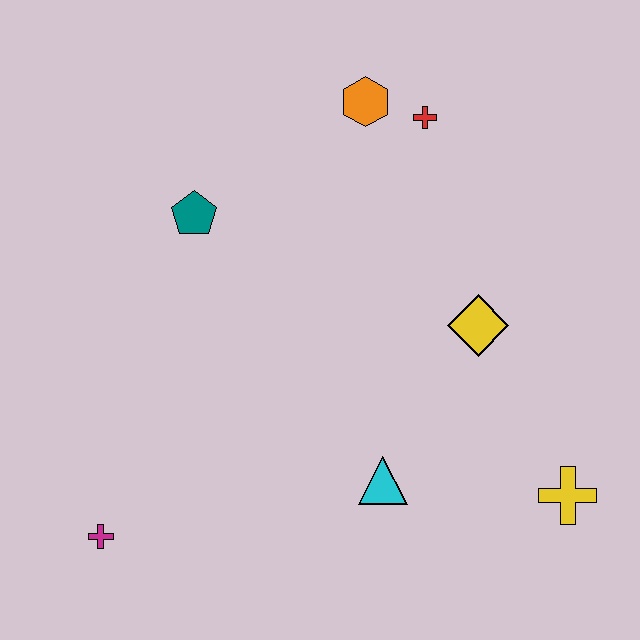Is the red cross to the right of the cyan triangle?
Yes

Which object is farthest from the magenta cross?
The red cross is farthest from the magenta cross.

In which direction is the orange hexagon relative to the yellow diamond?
The orange hexagon is above the yellow diamond.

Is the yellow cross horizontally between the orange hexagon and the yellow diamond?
No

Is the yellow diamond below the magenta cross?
No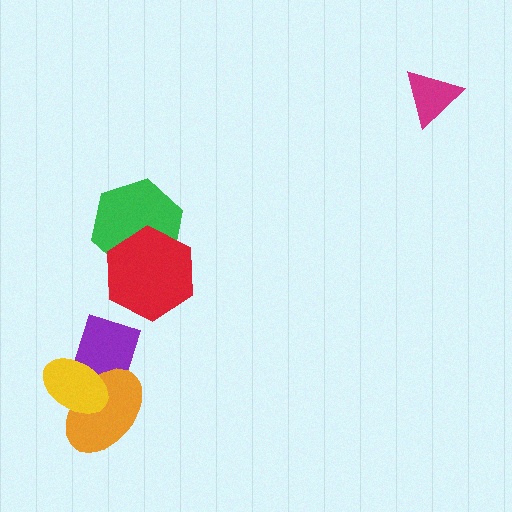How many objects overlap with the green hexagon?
1 object overlaps with the green hexagon.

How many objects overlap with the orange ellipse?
2 objects overlap with the orange ellipse.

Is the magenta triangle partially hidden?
No, no other shape covers it.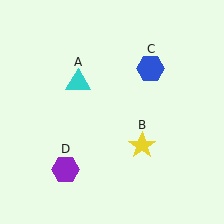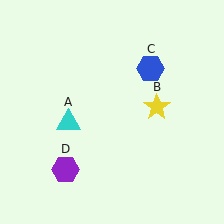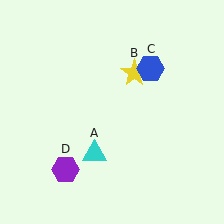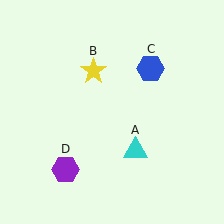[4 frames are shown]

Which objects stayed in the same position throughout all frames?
Blue hexagon (object C) and purple hexagon (object D) remained stationary.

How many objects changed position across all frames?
2 objects changed position: cyan triangle (object A), yellow star (object B).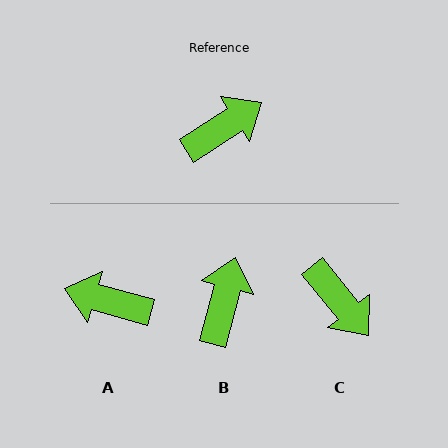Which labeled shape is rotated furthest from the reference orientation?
A, about 131 degrees away.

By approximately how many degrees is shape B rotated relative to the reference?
Approximately 42 degrees counter-clockwise.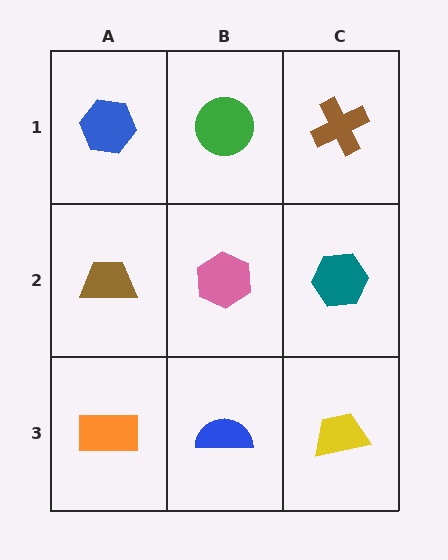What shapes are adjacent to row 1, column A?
A brown trapezoid (row 2, column A), a green circle (row 1, column B).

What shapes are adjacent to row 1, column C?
A teal hexagon (row 2, column C), a green circle (row 1, column B).